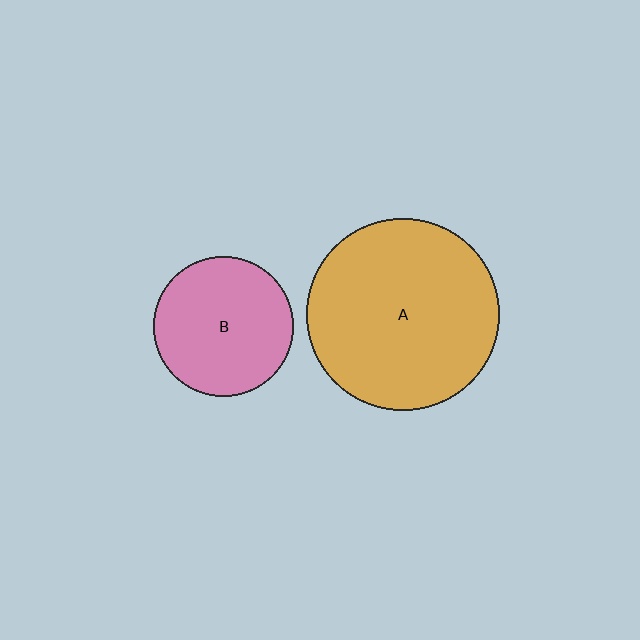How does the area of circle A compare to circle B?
Approximately 1.9 times.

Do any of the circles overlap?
No, none of the circles overlap.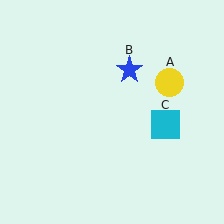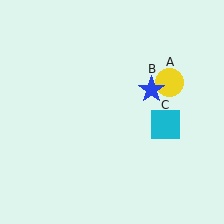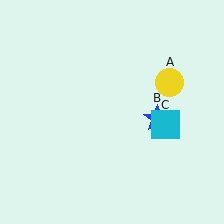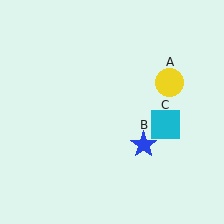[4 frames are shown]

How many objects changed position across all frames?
1 object changed position: blue star (object B).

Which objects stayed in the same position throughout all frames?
Yellow circle (object A) and cyan square (object C) remained stationary.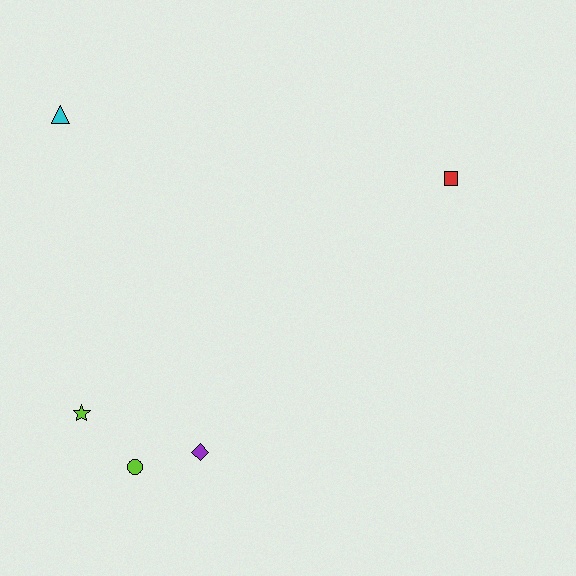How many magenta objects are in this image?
There are no magenta objects.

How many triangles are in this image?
There is 1 triangle.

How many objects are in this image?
There are 5 objects.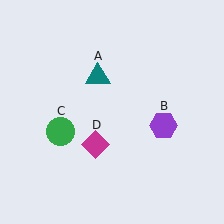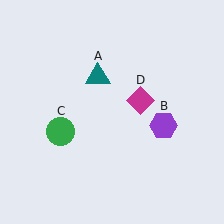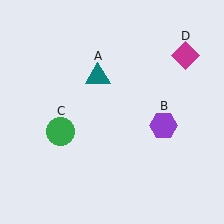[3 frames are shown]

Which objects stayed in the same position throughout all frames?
Teal triangle (object A) and purple hexagon (object B) and green circle (object C) remained stationary.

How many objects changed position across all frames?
1 object changed position: magenta diamond (object D).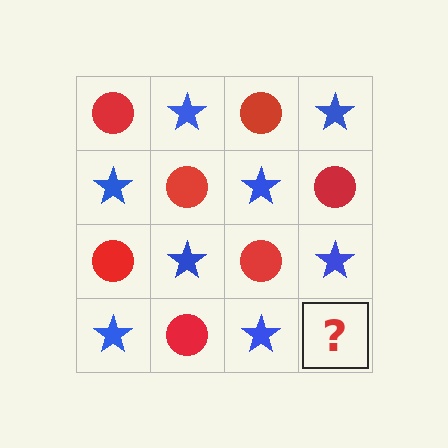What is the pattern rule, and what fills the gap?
The rule is that it alternates red circle and blue star in a checkerboard pattern. The gap should be filled with a red circle.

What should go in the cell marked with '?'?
The missing cell should contain a red circle.